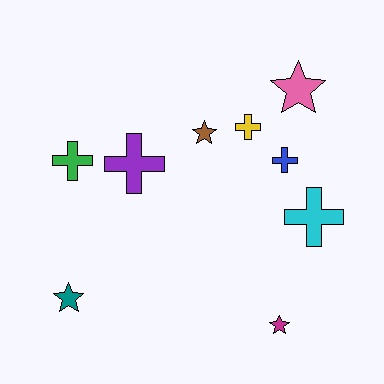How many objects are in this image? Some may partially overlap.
There are 9 objects.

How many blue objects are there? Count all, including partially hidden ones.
There is 1 blue object.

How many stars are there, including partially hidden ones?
There are 4 stars.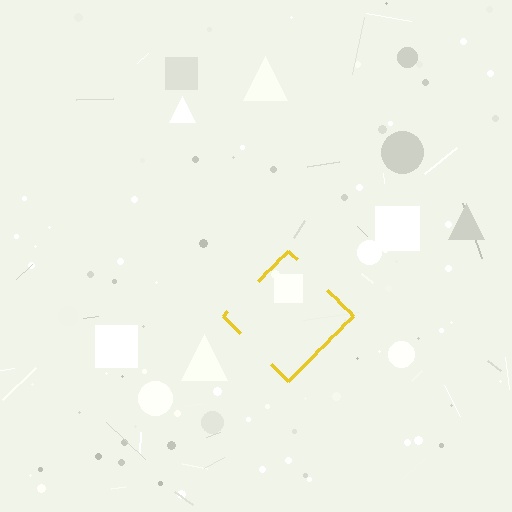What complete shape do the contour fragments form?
The contour fragments form a diamond.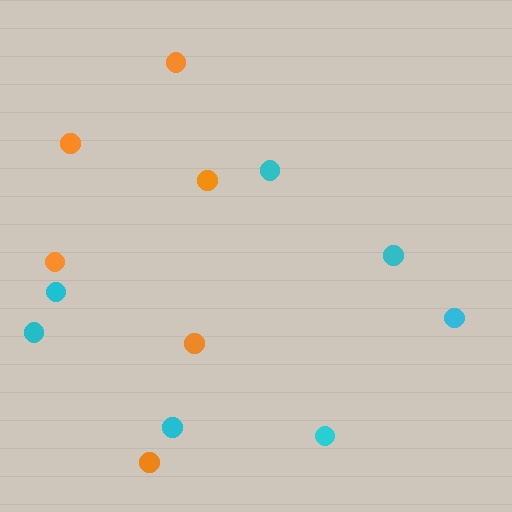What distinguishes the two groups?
There are 2 groups: one group of orange circles (6) and one group of cyan circles (7).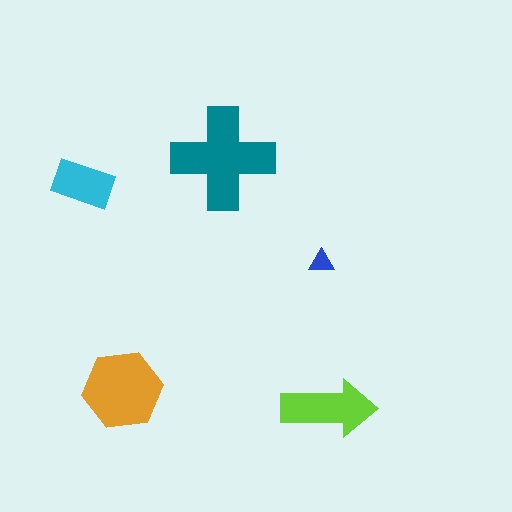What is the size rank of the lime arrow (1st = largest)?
3rd.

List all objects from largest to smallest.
The teal cross, the orange hexagon, the lime arrow, the cyan rectangle, the blue triangle.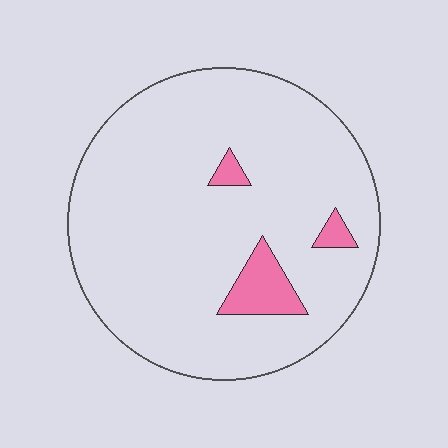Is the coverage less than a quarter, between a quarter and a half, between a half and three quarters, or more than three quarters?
Less than a quarter.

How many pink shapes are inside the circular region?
3.